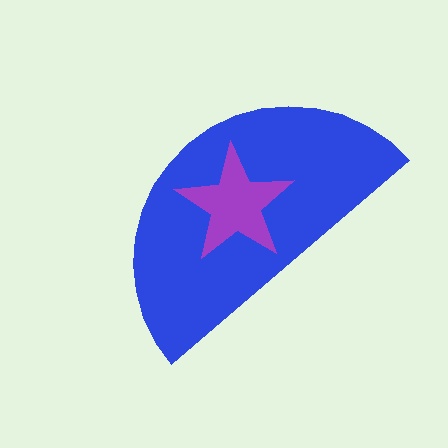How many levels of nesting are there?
2.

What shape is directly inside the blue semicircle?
The purple star.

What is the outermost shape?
The blue semicircle.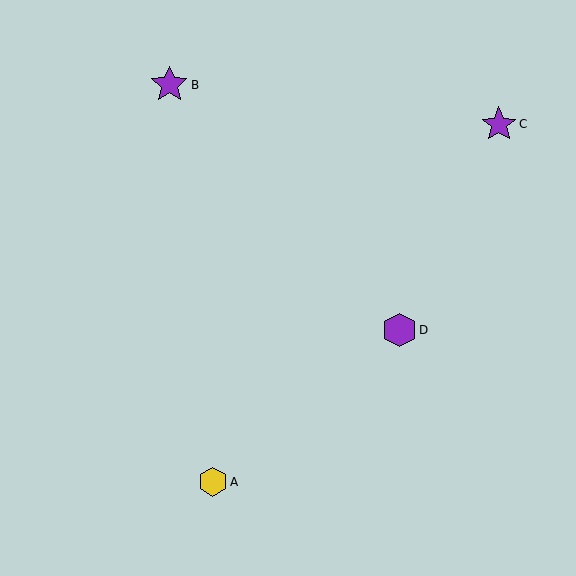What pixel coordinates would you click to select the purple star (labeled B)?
Click at (169, 85) to select the purple star B.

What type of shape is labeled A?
Shape A is a yellow hexagon.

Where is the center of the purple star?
The center of the purple star is at (499, 124).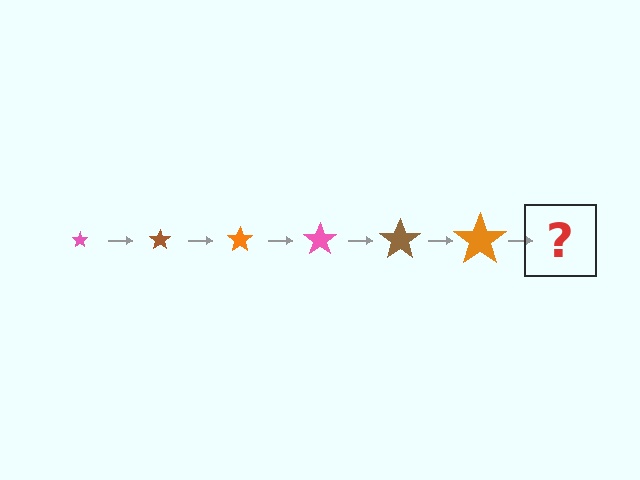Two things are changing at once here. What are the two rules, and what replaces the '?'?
The two rules are that the star grows larger each step and the color cycles through pink, brown, and orange. The '?' should be a pink star, larger than the previous one.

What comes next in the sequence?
The next element should be a pink star, larger than the previous one.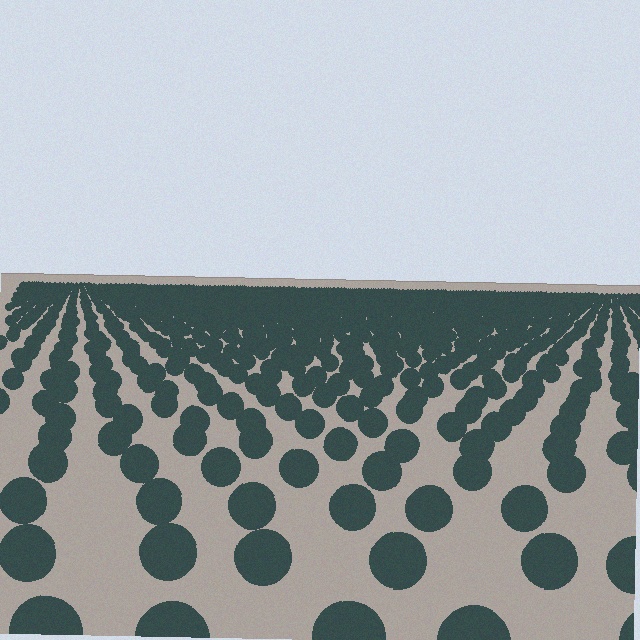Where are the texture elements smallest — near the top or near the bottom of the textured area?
Near the top.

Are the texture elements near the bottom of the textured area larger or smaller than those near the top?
Larger. Near the bottom, elements are closer to the viewer and appear at a bigger on-screen size.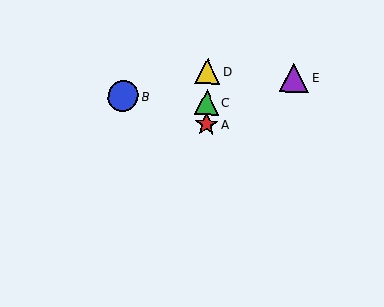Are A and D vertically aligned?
Yes, both are at x≈206.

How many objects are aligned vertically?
3 objects (A, C, D) are aligned vertically.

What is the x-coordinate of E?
Object E is at x≈294.